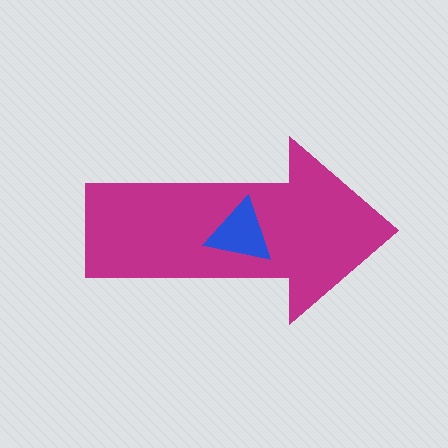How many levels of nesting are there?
2.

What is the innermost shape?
The blue triangle.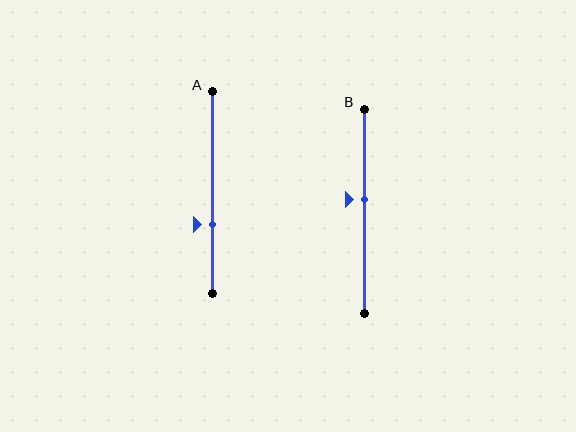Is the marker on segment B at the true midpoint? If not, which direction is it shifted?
No, the marker on segment B is shifted upward by about 6% of the segment length.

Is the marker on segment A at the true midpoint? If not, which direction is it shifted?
No, the marker on segment A is shifted downward by about 16% of the segment length.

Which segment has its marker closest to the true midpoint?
Segment B has its marker closest to the true midpoint.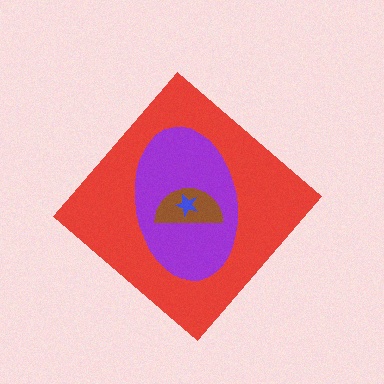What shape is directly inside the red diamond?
The purple ellipse.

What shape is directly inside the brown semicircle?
The blue star.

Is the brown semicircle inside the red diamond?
Yes.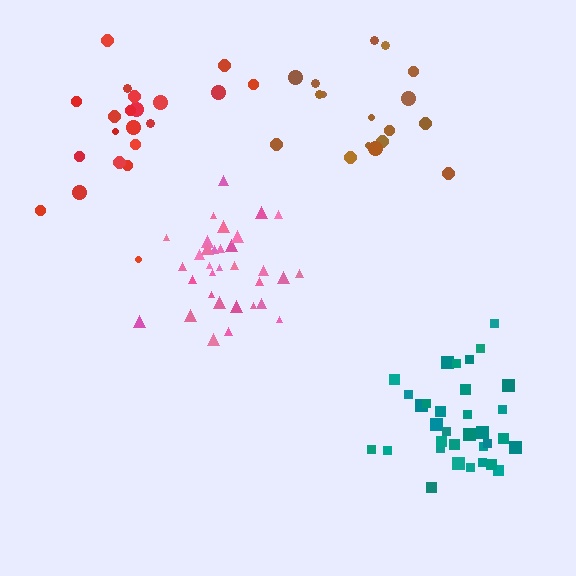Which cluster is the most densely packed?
Teal.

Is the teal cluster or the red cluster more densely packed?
Teal.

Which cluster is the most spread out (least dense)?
Red.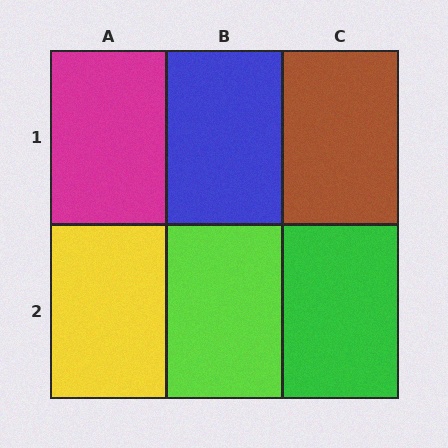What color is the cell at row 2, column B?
Lime.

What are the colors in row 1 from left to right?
Magenta, blue, brown.